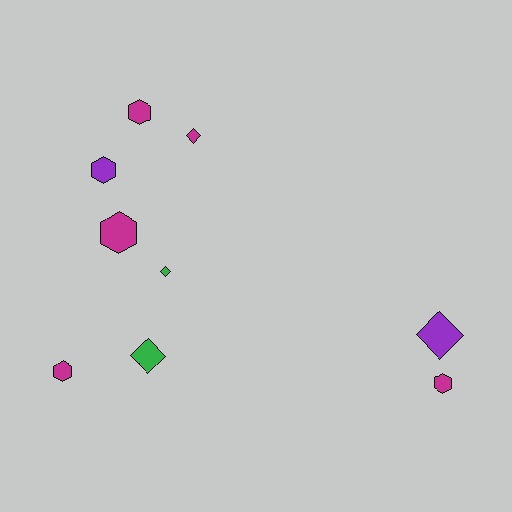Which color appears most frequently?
Magenta, with 5 objects.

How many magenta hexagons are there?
There are 4 magenta hexagons.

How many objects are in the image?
There are 9 objects.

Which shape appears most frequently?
Hexagon, with 5 objects.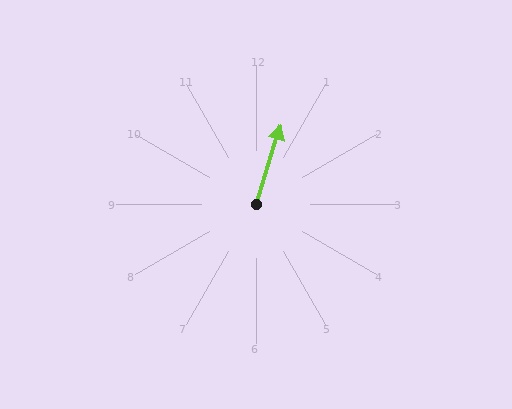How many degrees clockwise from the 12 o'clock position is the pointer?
Approximately 17 degrees.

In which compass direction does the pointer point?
North.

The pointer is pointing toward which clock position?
Roughly 1 o'clock.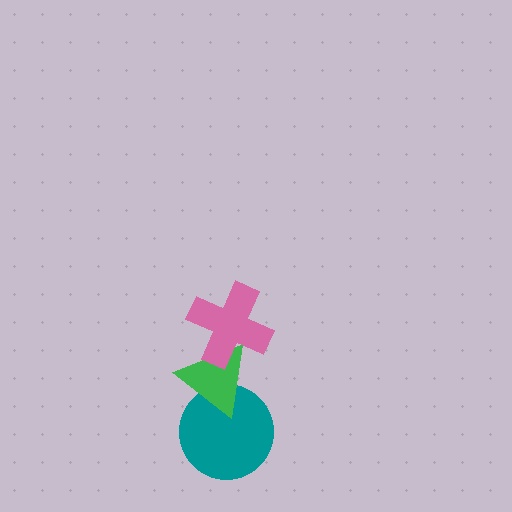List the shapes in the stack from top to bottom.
From top to bottom: the pink cross, the green triangle, the teal circle.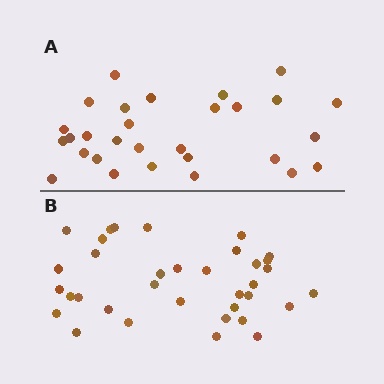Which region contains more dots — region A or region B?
Region B (the bottom region) has more dots.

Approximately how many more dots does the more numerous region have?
Region B has about 6 more dots than region A.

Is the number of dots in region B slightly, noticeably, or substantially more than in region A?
Region B has only slightly more — the two regions are fairly close. The ratio is roughly 1.2 to 1.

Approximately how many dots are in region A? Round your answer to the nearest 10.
About 30 dots. (The exact count is 29, which rounds to 30.)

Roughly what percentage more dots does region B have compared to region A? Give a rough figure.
About 20% more.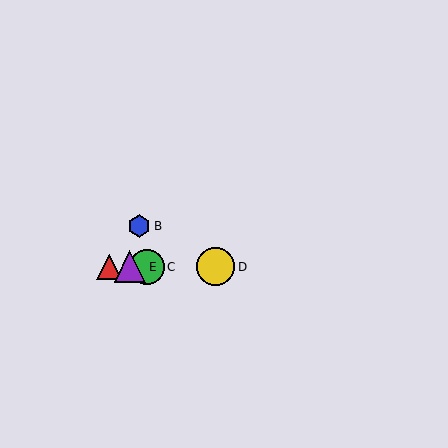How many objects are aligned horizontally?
4 objects (A, C, D, E) are aligned horizontally.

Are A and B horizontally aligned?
No, A is at y≈267 and B is at y≈226.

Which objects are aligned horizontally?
Objects A, C, D, E are aligned horizontally.